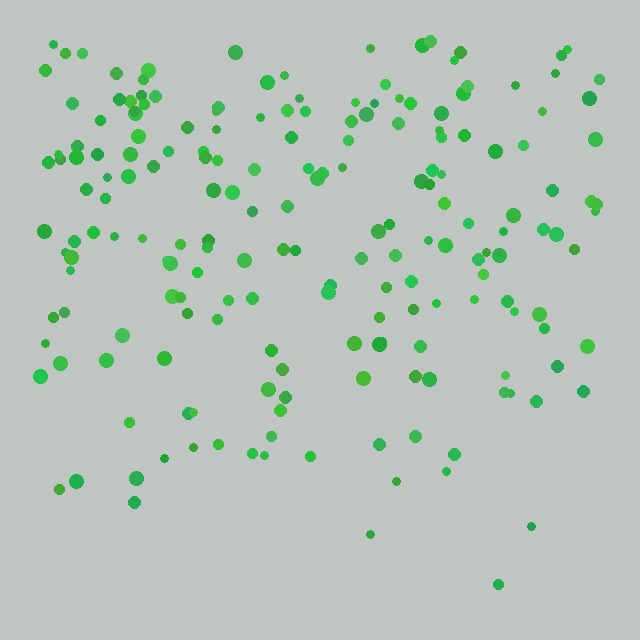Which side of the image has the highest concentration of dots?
The top.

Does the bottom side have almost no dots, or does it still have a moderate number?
Still a moderate number, just noticeably fewer than the top.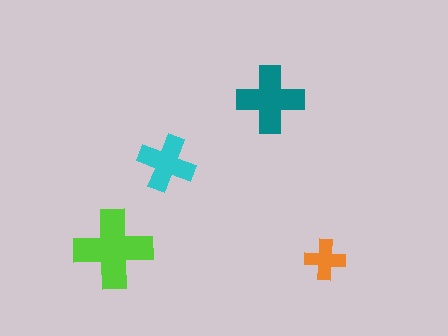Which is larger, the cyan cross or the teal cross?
The teal one.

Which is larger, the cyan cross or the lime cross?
The lime one.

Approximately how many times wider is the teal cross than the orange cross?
About 1.5 times wider.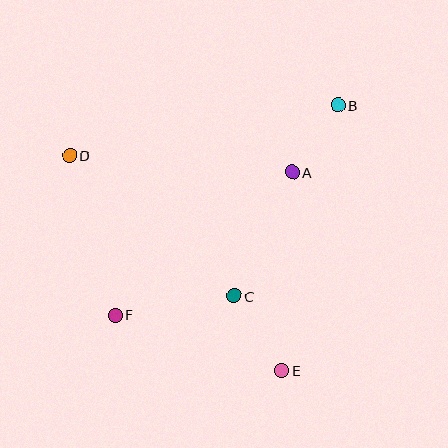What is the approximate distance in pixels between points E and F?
The distance between E and F is approximately 176 pixels.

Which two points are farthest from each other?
Points B and F are farthest from each other.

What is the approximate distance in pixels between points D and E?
The distance between D and E is approximately 302 pixels.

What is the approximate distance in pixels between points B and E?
The distance between B and E is approximately 271 pixels.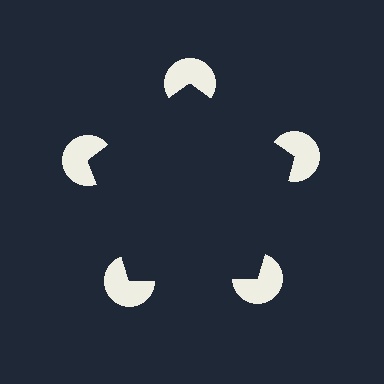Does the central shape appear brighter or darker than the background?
It typically appears slightly darker than the background, even though no actual brightness change is drawn.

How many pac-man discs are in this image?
There are 5 — one at each vertex of the illusory pentagon.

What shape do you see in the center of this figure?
An illusory pentagon — its edges are inferred from the aligned wedge cuts in the pac-man discs, not physically drawn.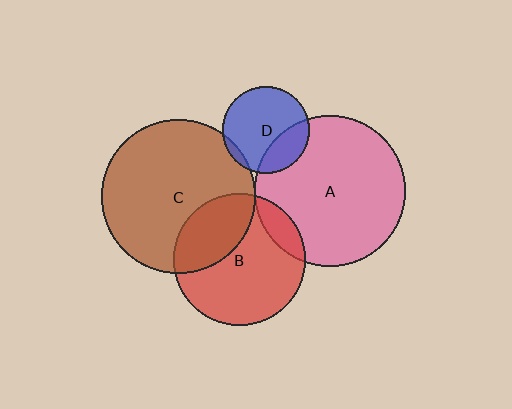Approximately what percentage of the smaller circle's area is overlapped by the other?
Approximately 5%.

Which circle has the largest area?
Circle C (brown).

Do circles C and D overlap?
Yes.